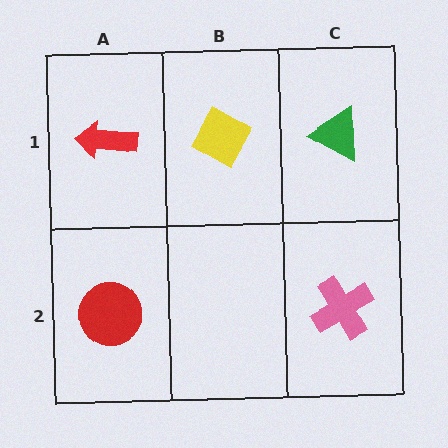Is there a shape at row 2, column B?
No, that cell is empty.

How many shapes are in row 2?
2 shapes.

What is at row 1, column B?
A yellow diamond.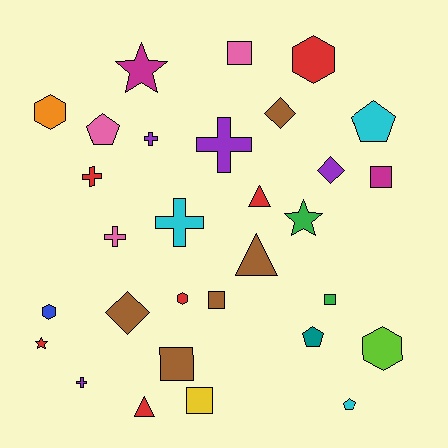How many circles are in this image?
There are no circles.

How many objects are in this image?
There are 30 objects.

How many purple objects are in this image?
There are 4 purple objects.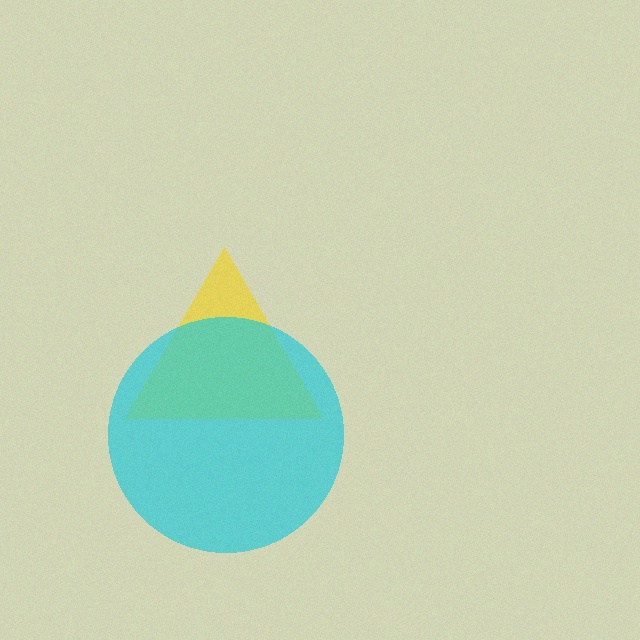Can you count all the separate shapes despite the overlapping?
Yes, there are 2 separate shapes.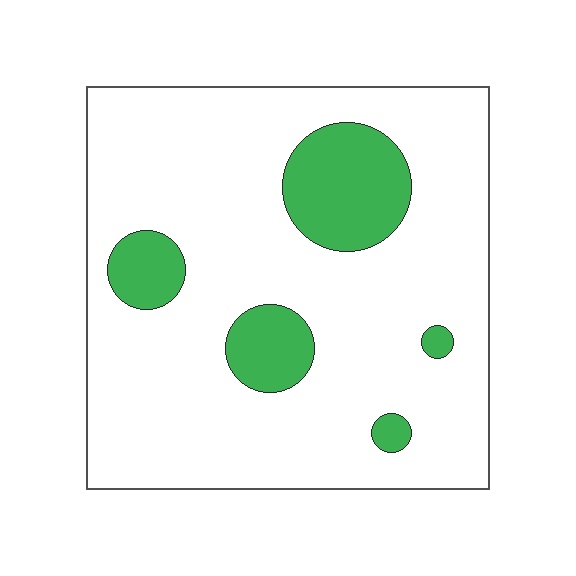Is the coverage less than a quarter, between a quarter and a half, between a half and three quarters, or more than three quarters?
Less than a quarter.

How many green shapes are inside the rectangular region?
5.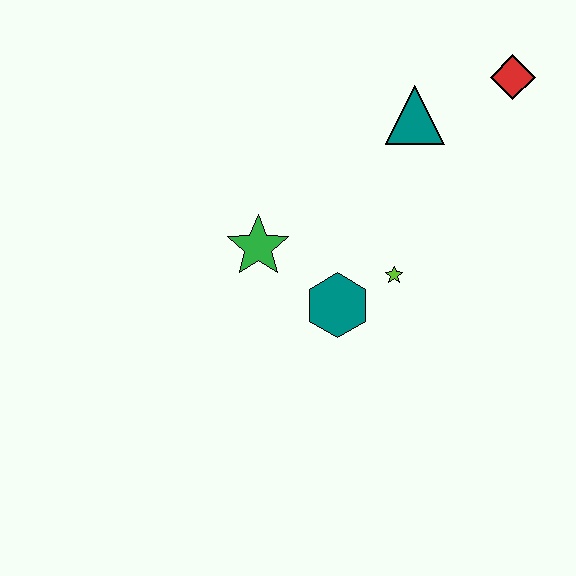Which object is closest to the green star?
The teal hexagon is closest to the green star.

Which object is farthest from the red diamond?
The green star is farthest from the red diamond.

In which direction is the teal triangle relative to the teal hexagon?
The teal triangle is above the teal hexagon.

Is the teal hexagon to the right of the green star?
Yes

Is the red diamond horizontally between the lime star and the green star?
No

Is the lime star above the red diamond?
No